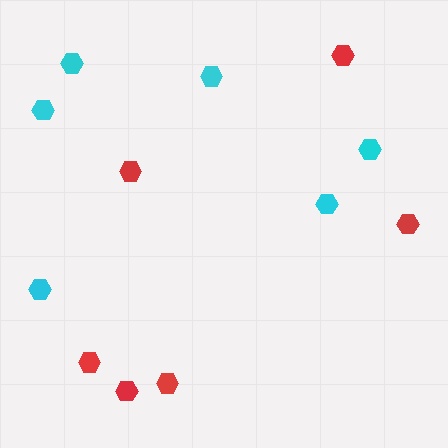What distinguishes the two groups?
There are 2 groups: one group of red hexagons (6) and one group of cyan hexagons (6).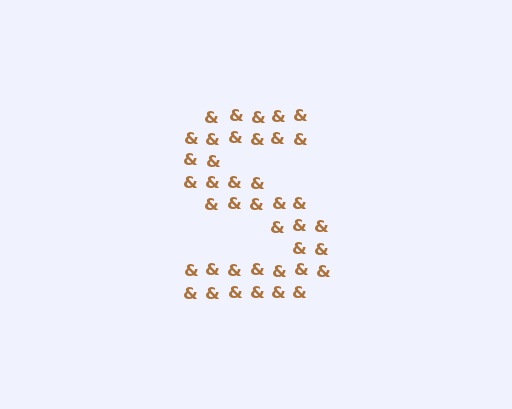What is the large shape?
The large shape is the letter S.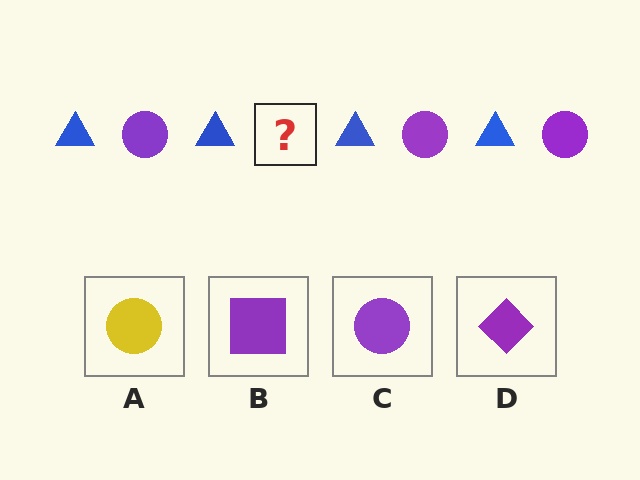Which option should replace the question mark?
Option C.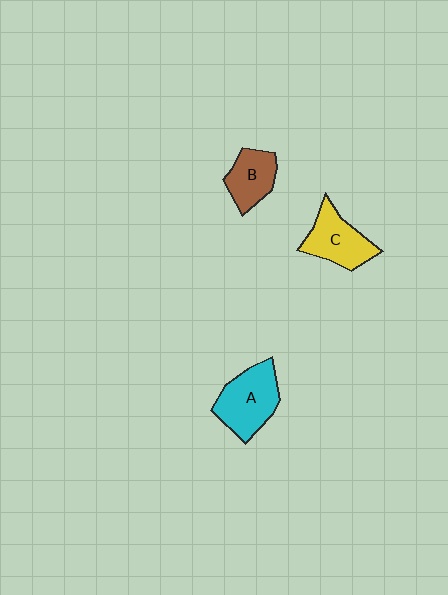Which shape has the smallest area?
Shape B (brown).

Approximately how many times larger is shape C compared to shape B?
Approximately 1.2 times.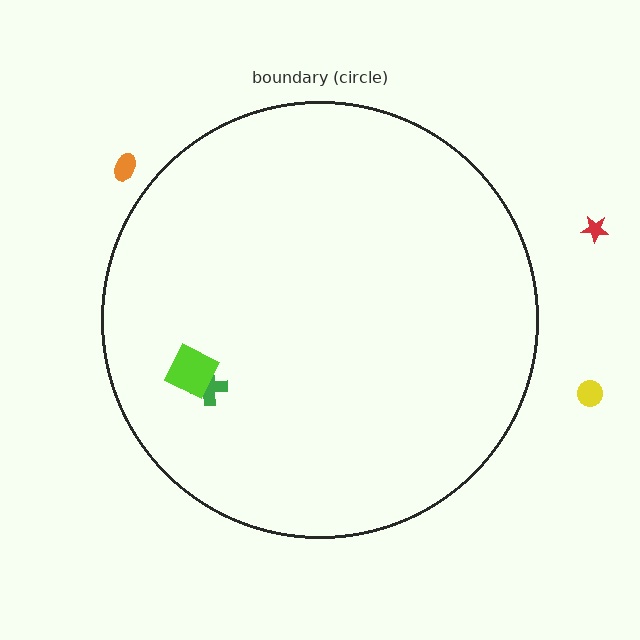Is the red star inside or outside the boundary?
Outside.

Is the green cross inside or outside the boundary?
Inside.